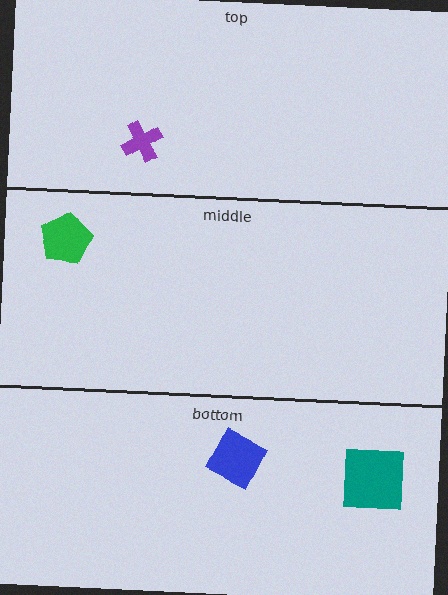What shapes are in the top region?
The purple cross.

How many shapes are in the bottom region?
2.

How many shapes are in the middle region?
1.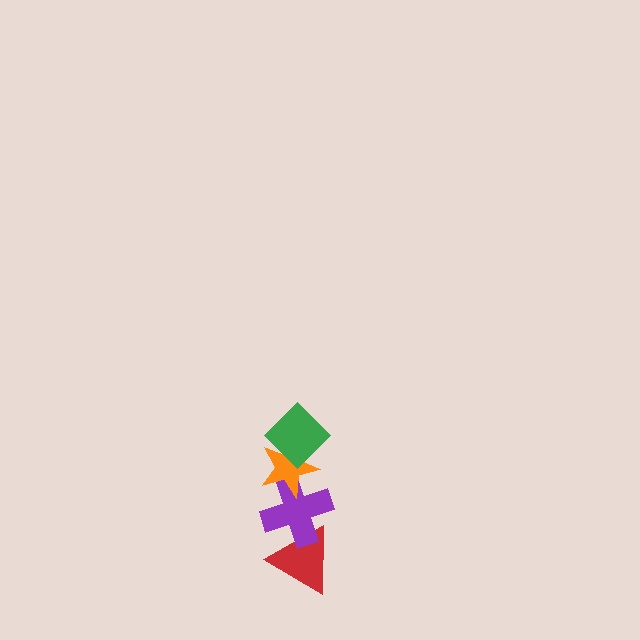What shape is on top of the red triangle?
The purple cross is on top of the red triangle.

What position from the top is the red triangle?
The red triangle is 4th from the top.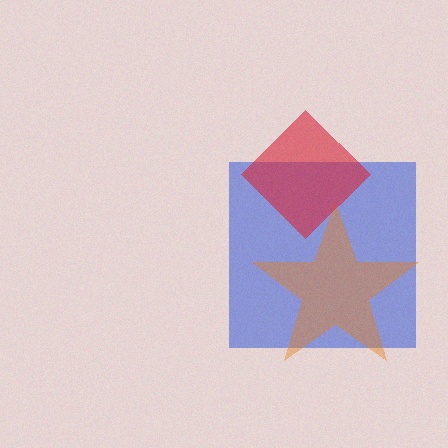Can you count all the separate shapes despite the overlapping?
Yes, there are 3 separate shapes.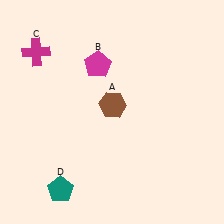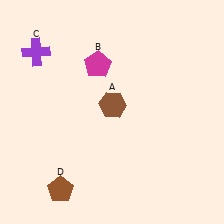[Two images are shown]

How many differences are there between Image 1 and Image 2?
There are 2 differences between the two images.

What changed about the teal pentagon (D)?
In Image 1, D is teal. In Image 2, it changed to brown.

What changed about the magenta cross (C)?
In Image 1, C is magenta. In Image 2, it changed to purple.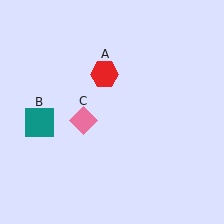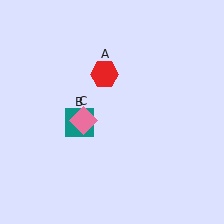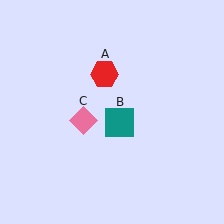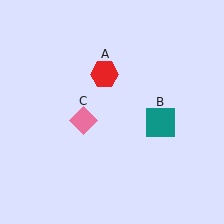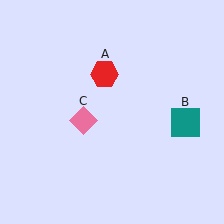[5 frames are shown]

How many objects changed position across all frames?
1 object changed position: teal square (object B).